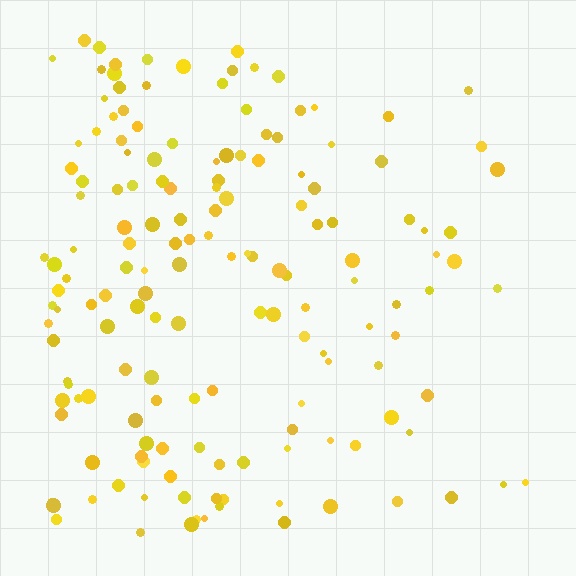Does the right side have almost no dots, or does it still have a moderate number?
Still a moderate number, just noticeably fewer than the left.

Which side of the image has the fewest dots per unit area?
The right.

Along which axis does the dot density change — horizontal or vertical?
Horizontal.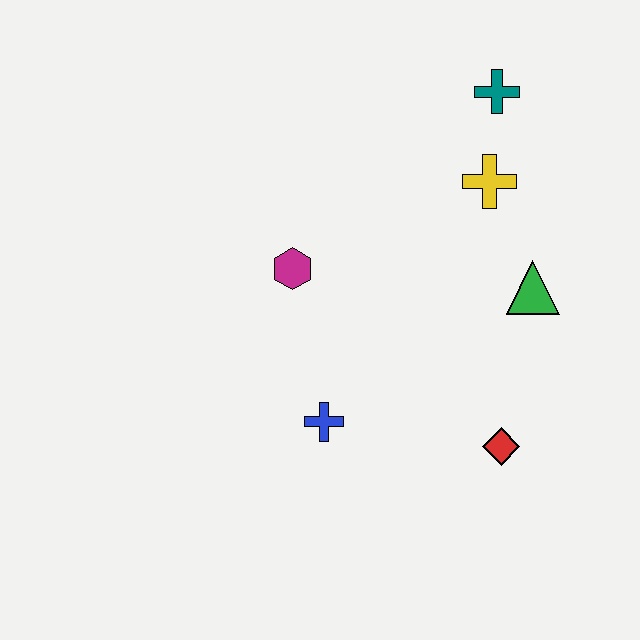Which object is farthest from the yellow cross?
The blue cross is farthest from the yellow cross.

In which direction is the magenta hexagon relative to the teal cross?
The magenta hexagon is to the left of the teal cross.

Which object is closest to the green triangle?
The yellow cross is closest to the green triangle.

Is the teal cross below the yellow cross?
No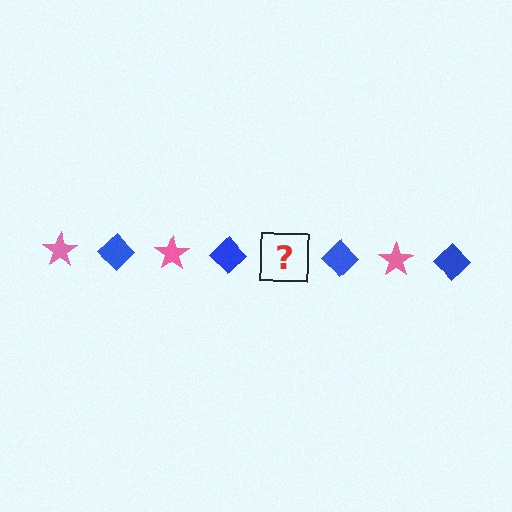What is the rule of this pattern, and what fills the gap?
The rule is that the pattern alternates between pink star and blue diamond. The gap should be filled with a pink star.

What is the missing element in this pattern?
The missing element is a pink star.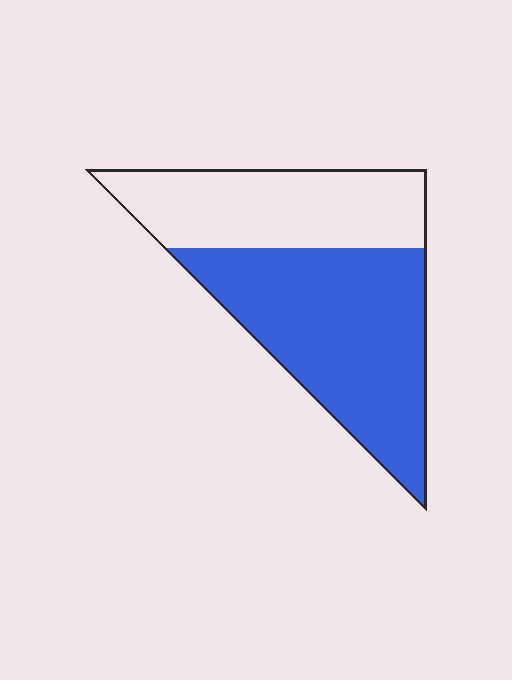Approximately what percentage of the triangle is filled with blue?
Approximately 60%.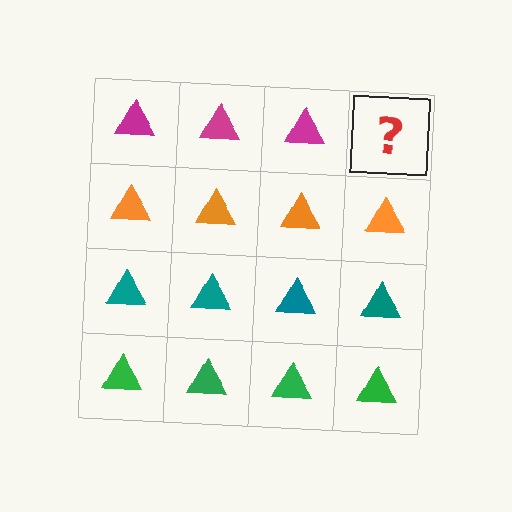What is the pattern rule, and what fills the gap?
The rule is that each row has a consistent color. The gap should be filled with a magenta triangle.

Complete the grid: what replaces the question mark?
The question mark should be replaced with a magenta triangle.